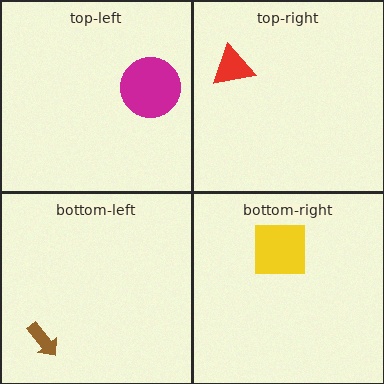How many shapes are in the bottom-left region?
1.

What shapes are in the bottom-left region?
The brown arrow.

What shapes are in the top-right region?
The red triangle.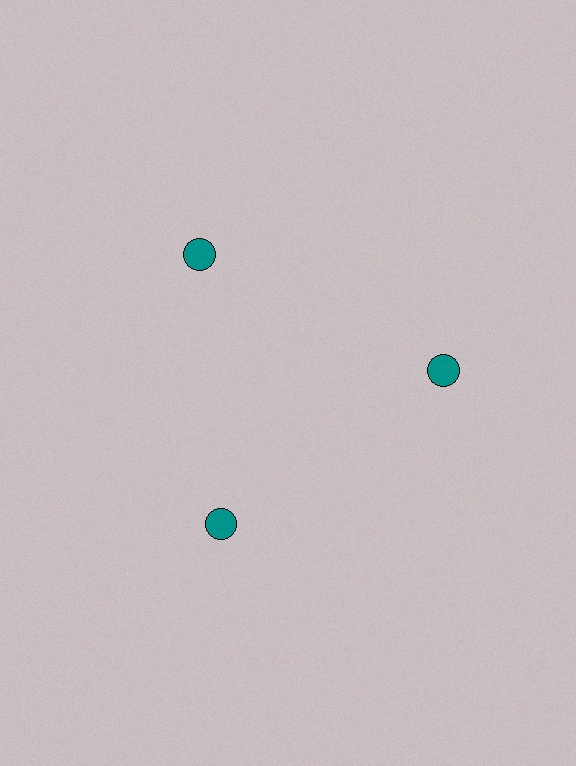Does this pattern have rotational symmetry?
Yes, this pattern has 3-fold rotational symmetry. It looks the same after rotating 120 degrees around the center.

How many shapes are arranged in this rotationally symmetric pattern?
There are 3 shapes, arranged in 3 groups of 1.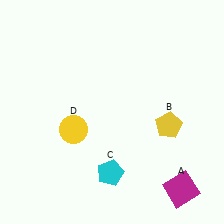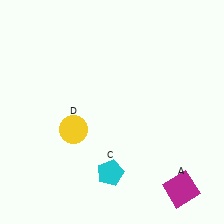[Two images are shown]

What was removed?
The yellow pentagon (B) was removed in Image 2.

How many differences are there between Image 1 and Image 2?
There is 1 difference between the two images.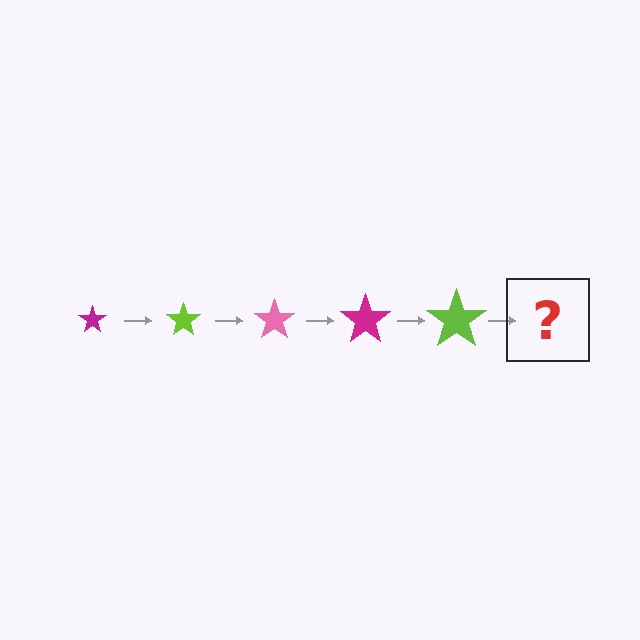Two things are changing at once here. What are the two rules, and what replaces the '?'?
The two rules are that the star grows larger each step and the color cycles through magenta, lime, and pink. The '?' should be a pink star, larger than the previous one.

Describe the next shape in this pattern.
It should be a pink star, larger than the previous one.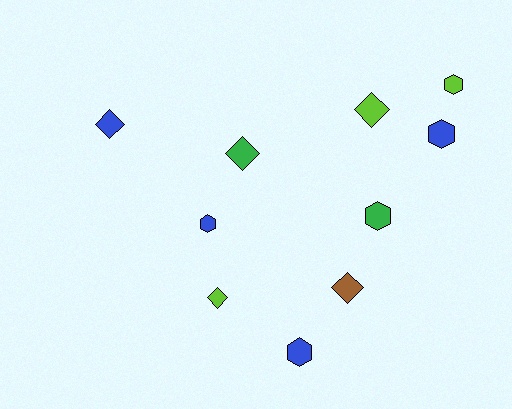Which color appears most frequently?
Blue, with 4 objects.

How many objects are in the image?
There are 10 objects.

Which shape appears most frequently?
Hexagon, with 5 objects.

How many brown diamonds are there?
There is 1 brown diamond.